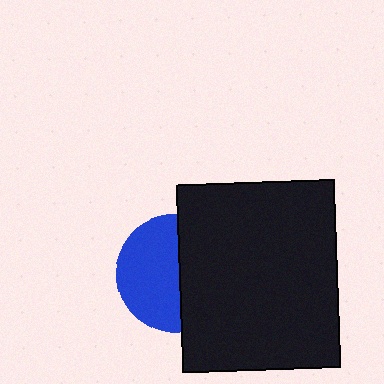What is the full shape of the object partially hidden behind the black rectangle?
The partially hidden object is a blue circle.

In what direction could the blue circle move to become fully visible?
The blue circle could move left. That would shift it out from behind the black rectangle entirely.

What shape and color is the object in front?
The object in front is a black rectangle.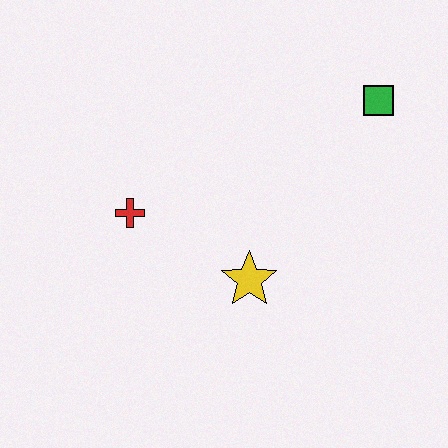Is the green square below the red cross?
No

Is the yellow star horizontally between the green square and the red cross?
Yes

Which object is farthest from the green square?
The red cross is farthest from the green square.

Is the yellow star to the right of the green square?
No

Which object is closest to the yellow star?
The red cross is closest to the yellow star.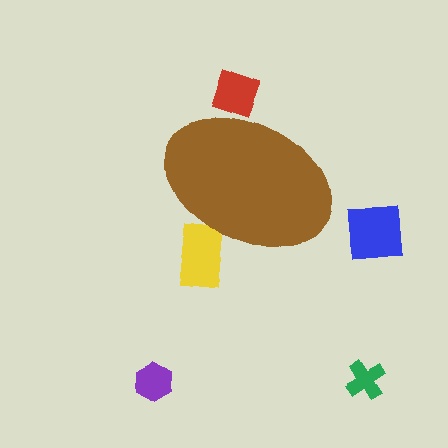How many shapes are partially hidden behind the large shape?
2 shapes are partially hidden.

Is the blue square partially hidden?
No, the blue square is fully visible.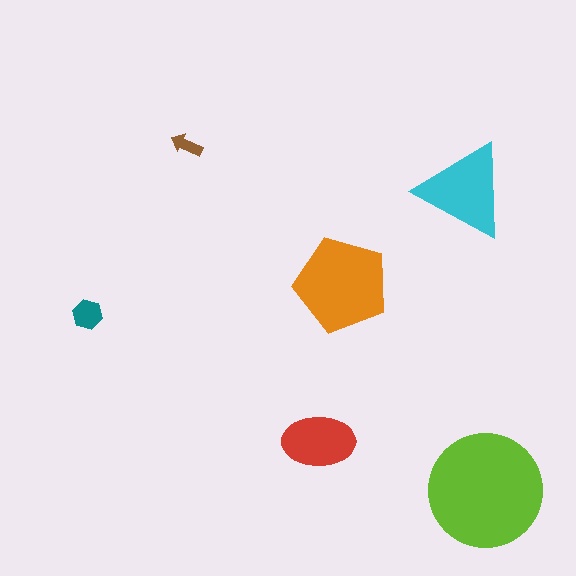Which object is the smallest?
The brown arrow.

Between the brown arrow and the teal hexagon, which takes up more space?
The teal hexagon.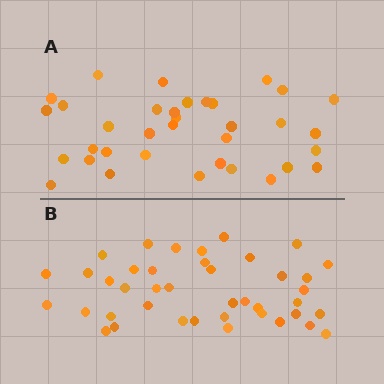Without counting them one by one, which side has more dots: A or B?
Region B (the bottom region) has more dots.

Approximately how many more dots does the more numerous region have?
Region B has about 6 more dots than region A.